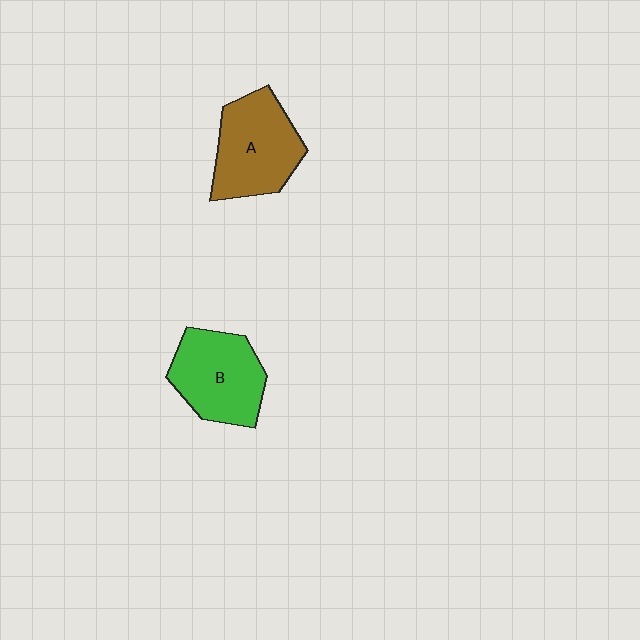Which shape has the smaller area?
Shape B (green).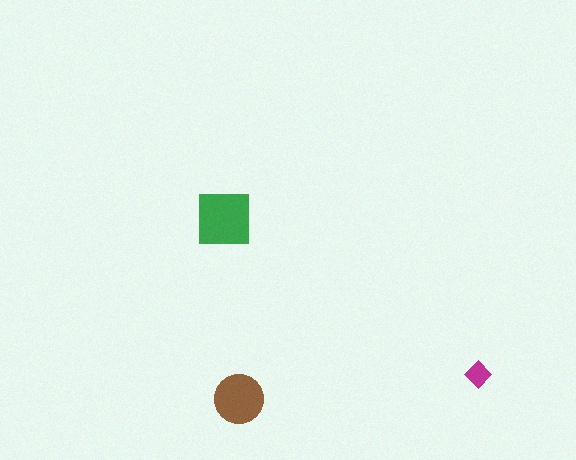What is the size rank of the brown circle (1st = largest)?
2nd.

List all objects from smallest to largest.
The magenta diamond, the brown circle, the green square.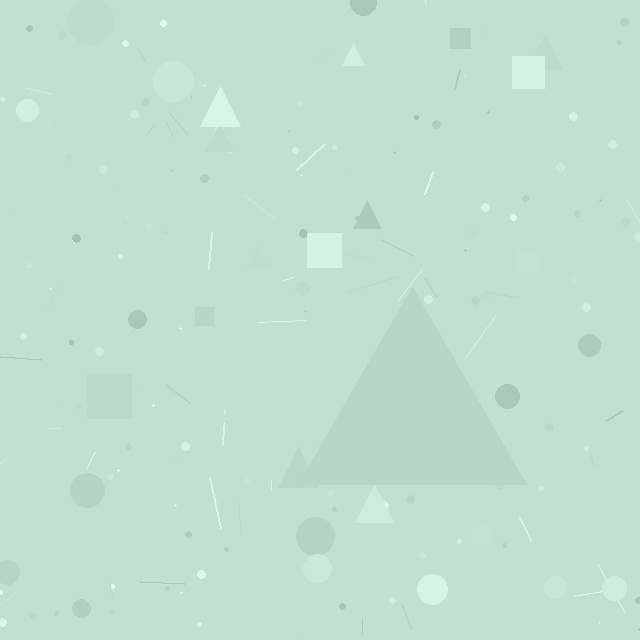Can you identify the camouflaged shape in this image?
The camouflaged shape is a triangle.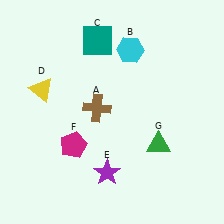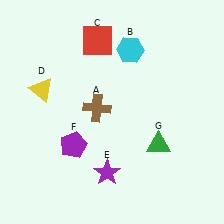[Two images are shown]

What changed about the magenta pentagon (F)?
In Image 1, F is magenta. In Image 2, it changed to purple.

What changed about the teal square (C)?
In Image 1, C is teal. In Image 2, it changed to red.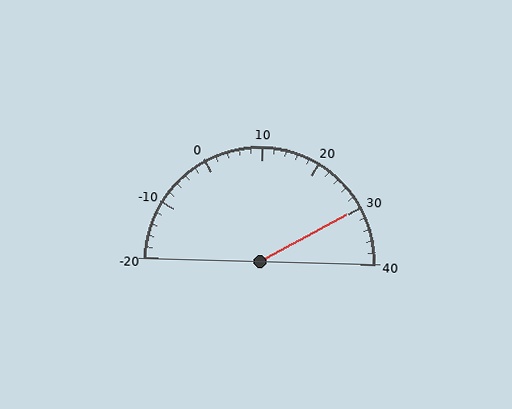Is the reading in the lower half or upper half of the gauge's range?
The reading is in the upper half of the range (-20 to 40).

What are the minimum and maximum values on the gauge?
The gauge ranges from -20 to 40.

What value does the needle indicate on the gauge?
The needle indicates approximately 30.